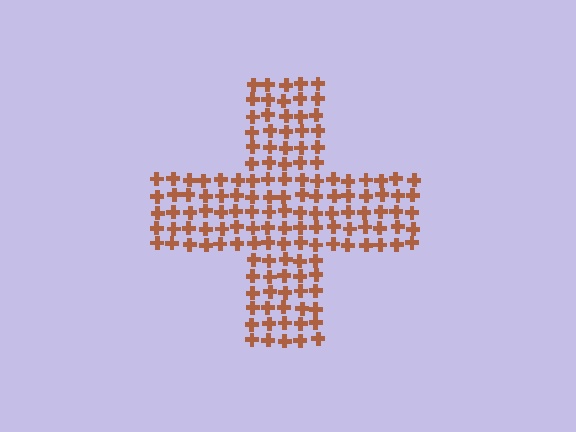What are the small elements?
The small elements are crosses.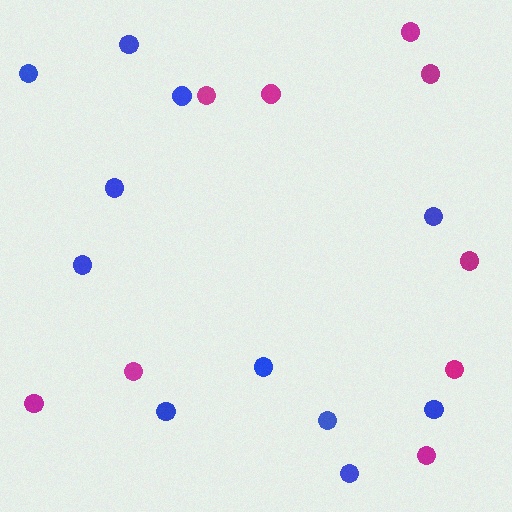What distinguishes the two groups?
There are 2 groups: one group of magenta circles (9) and one group of blue circles (11).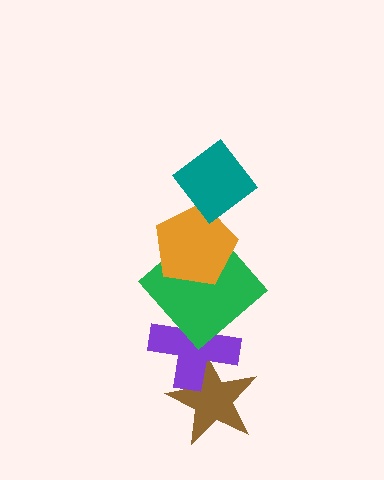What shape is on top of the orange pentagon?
The teal diamond is on top of the orange pentagon.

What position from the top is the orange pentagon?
The orange pentagon is 2nd from the top.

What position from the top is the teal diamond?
The teal diamond is 1st from the top.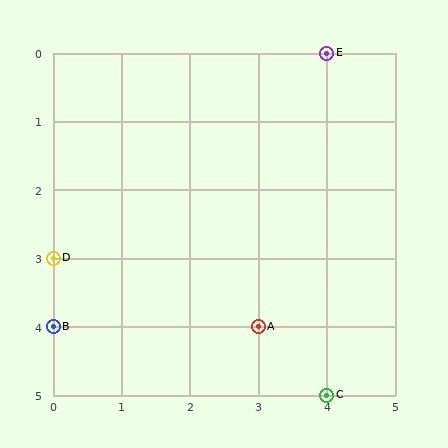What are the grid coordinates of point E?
Point E is at grid coordinates (4, 0).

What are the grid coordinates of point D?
Point D is at grid coordinates (0, 3).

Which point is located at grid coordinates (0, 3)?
Point D is at (0, 3).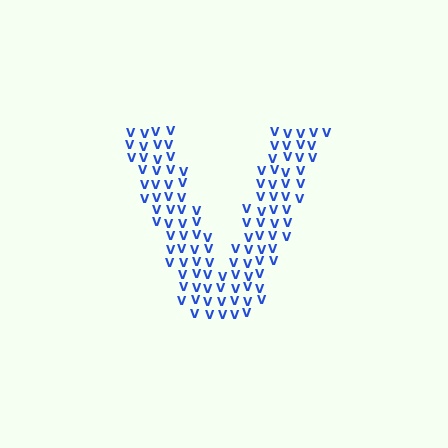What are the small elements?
The small elements are letter V's.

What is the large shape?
The large shape is the letter V.